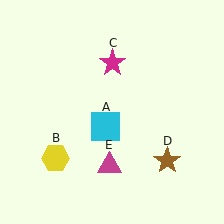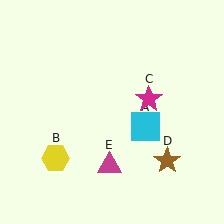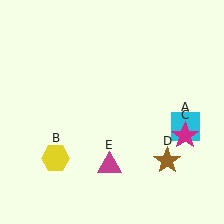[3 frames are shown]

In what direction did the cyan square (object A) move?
The cyan square (object A) moved right.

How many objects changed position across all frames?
2 objects changed position: cyan square (object A), magenta star (object C).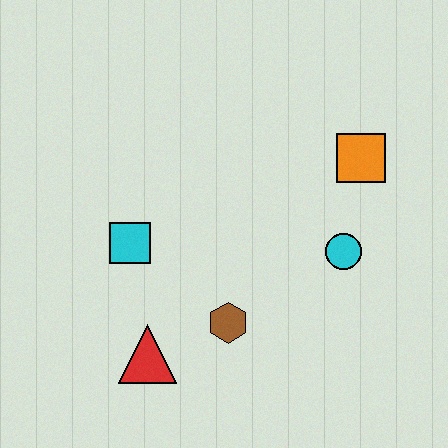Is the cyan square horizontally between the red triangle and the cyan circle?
No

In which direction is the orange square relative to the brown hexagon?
The orange square is above the brown hexagon.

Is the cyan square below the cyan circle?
No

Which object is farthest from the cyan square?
The orange square is farthest from the cyan square.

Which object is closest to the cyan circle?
The orange square is closest to the cyan circle.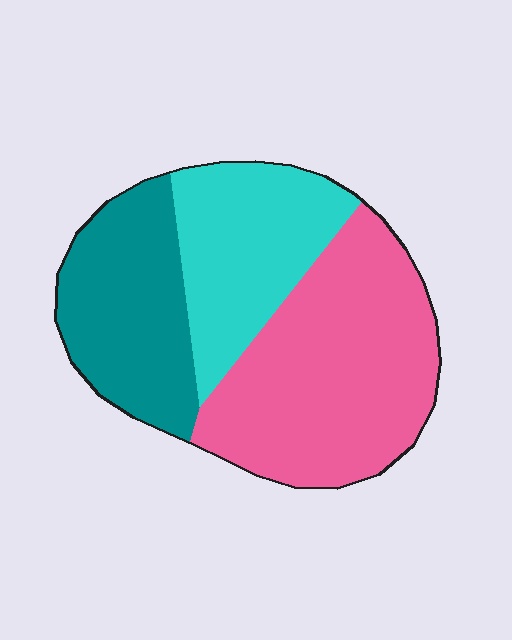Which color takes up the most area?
Pink, at roughly 45%.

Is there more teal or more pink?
Pink.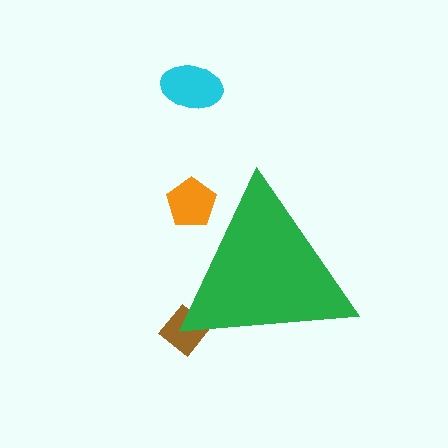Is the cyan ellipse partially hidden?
No, the cyan ellipse is fully visible.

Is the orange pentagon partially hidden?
Yes, the orange pentagon is partially hidden behind the green triangle.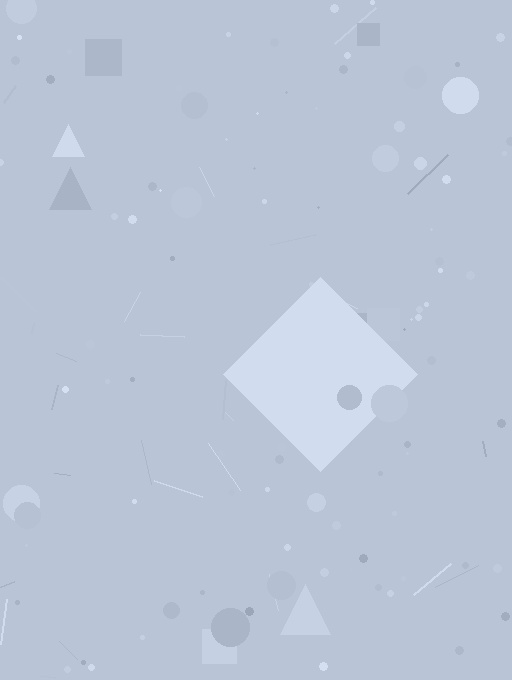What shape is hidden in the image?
A diamond is hidden in the image.